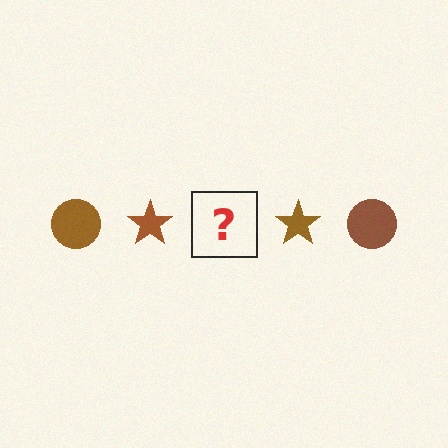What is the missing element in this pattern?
The missing element is a brown circle.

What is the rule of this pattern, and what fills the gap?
The rule is that the pattern cycles through circle, star shapes in brown. The gap should be filled with a brown circle.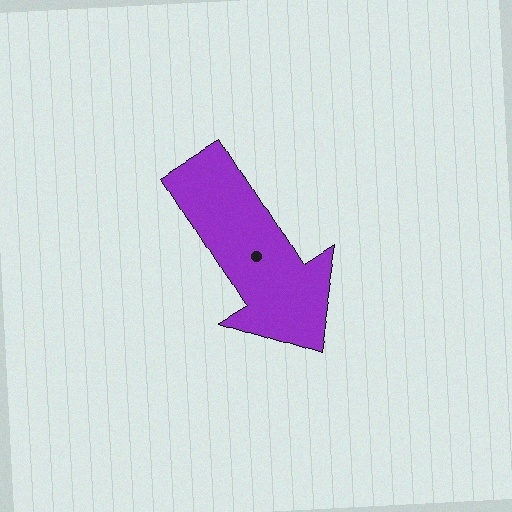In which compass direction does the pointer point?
Southeast.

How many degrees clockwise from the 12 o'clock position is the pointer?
Approximately 148 degrees.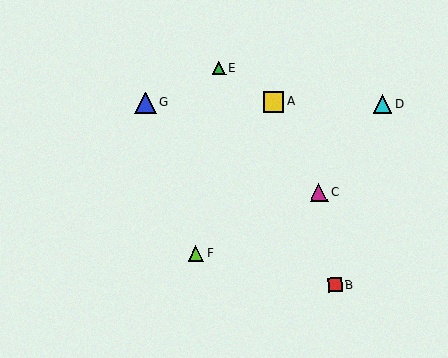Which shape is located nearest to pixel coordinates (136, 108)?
The blue triangle (labeled G) at (146, 103) is nearest to that location.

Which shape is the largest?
The blue triangle (labeled G) is the largest.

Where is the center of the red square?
The center of the red square is at (335, 285).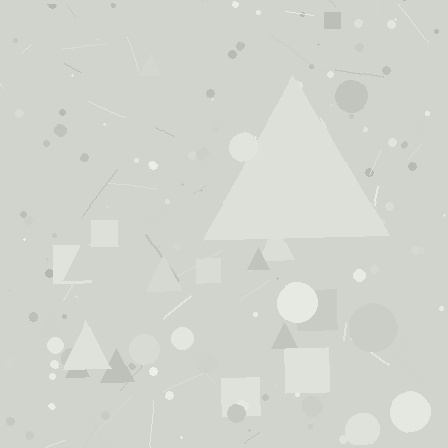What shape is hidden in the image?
A triangle is hidden in the image.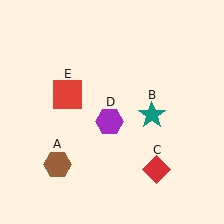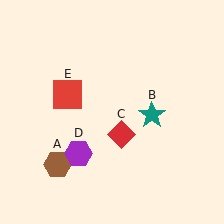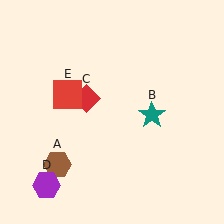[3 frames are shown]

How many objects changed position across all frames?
2 objects changed position: red diamond (object C), purple hexagon (object D).